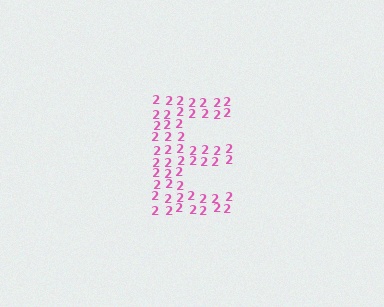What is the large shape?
The large shape is the letter E.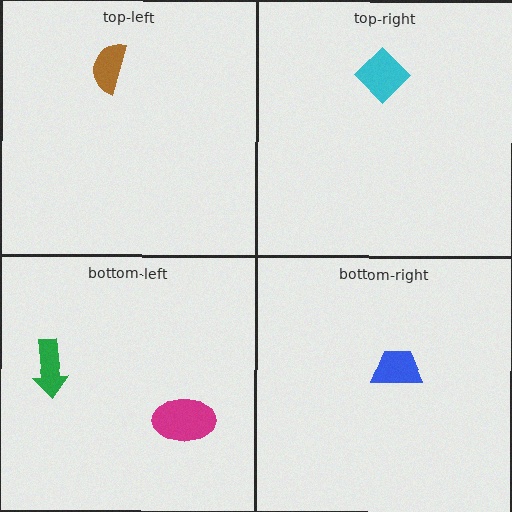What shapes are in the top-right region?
The cyan diamond.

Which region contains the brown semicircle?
The top-left region.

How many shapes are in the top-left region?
1.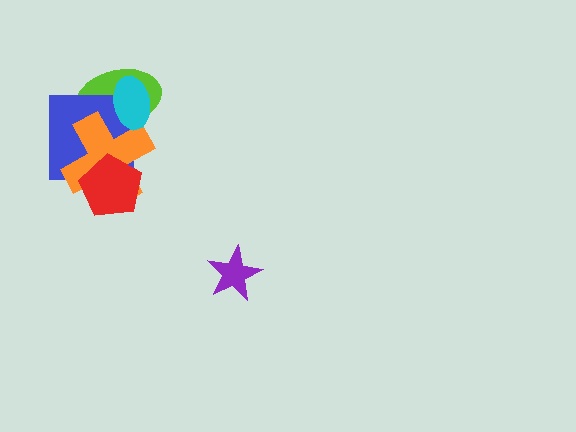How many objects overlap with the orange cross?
4 objects overlap with the orange cross.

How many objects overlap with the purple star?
0 objects overlap with the purple star.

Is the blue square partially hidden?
Yes, it is partially covered by another shape.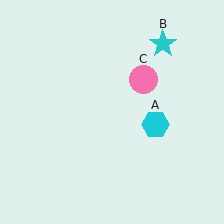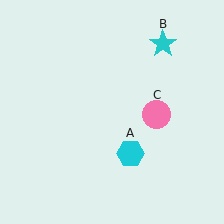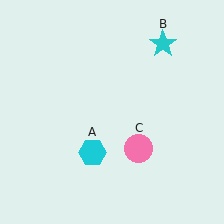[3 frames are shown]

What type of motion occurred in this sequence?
The cyan hexagon (object A), pink circle (object C) rotated clockwise around the center of the scene.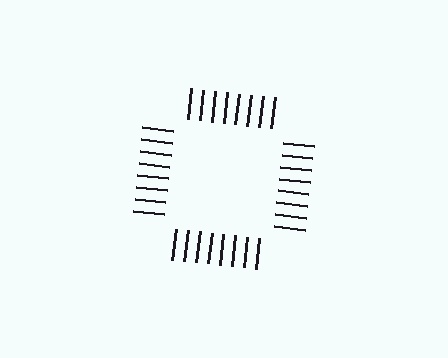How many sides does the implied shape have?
4 sides — the line-ends trace a square.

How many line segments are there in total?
32 — 8 along each of the 4 edges.